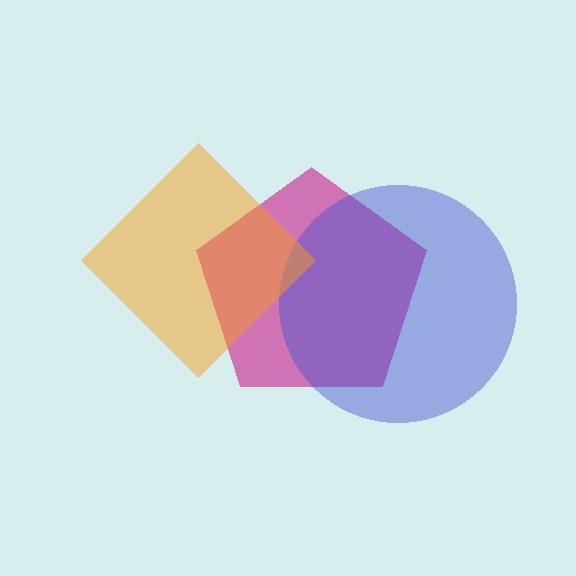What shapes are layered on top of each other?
The layered shapes are: a magenta pentagon, a blue circle, an orange diamond.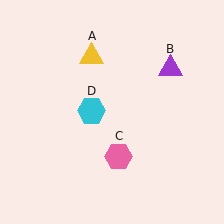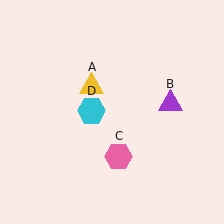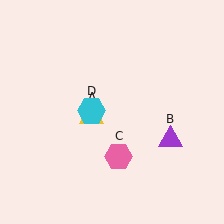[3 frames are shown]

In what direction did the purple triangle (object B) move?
The purple triangle (object B) moved down.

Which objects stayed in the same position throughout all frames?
Pink hexagon (object C) and cyan hexagon (object D) remained stationary.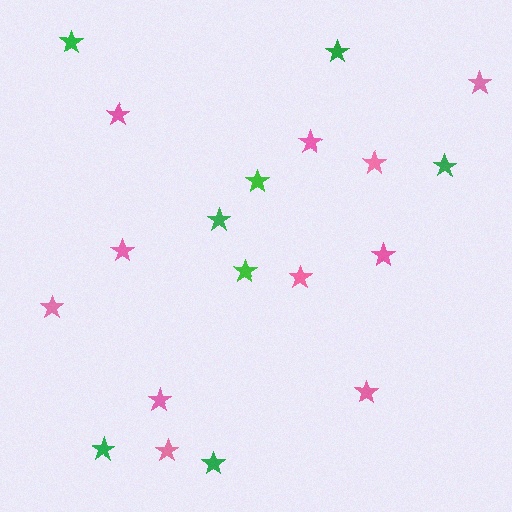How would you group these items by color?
There are 2 groups: one group of green stars (8) and one group of pink stars (11).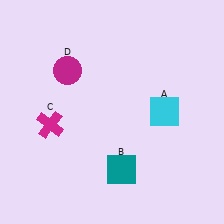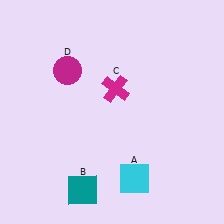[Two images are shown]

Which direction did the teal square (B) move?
The teal square (B) moved left.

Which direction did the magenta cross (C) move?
The magenta cross (C) moved right.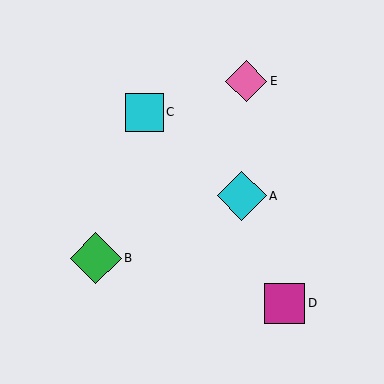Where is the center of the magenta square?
The center of the magenta square is at (285, 303).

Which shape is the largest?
The green diamond (labeled B) is the largest.